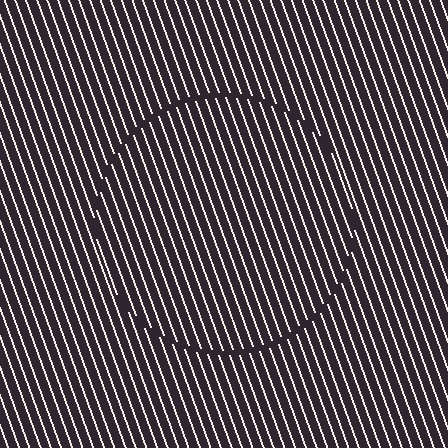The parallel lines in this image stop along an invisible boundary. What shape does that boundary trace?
An illusory circle. The interior of the shape contains the same grating, shifted by half a period — the contour is defined by the phase discontinuity where line-ends from the inner and outer gratings abut.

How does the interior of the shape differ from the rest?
The interior of the shape contains the same grating, shifted by half a period — the contour is defined by the phase discontinuity where line-ends from the inner and outer gratings abut.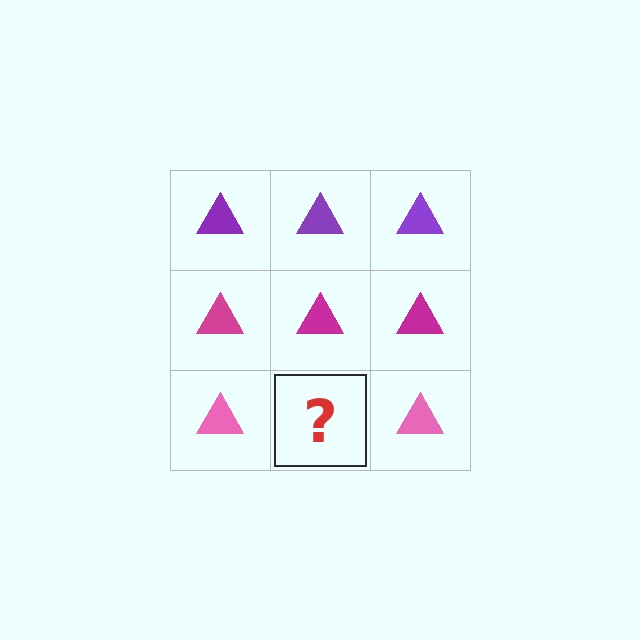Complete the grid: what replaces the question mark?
The question mark should be replaced with a pink triangle.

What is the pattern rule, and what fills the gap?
The rule is that each row has a consistent color. The gap should be filled with a pink triangle.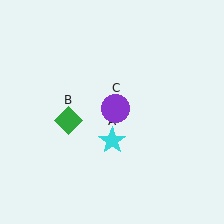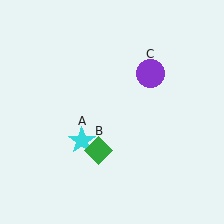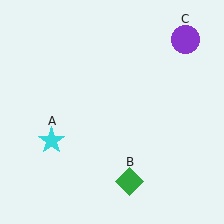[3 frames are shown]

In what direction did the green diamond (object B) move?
The green diamond (object B) moved down and to the right.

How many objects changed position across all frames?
3 objects changed position: cyan star (object A), green diamond (object B), purple circle (object C).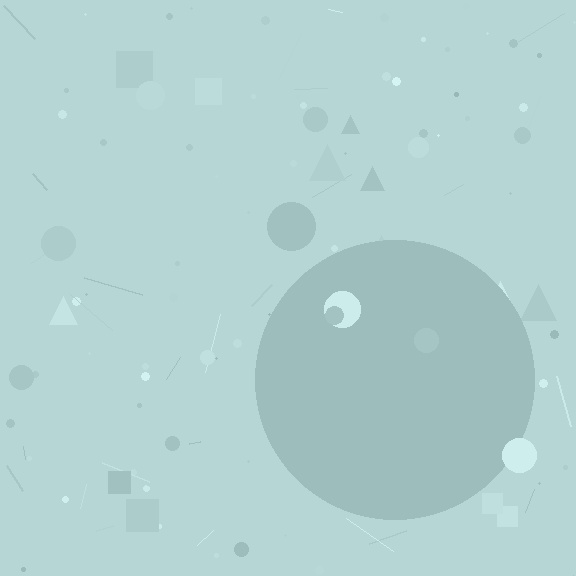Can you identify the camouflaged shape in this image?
The camouflaged shape is a circle.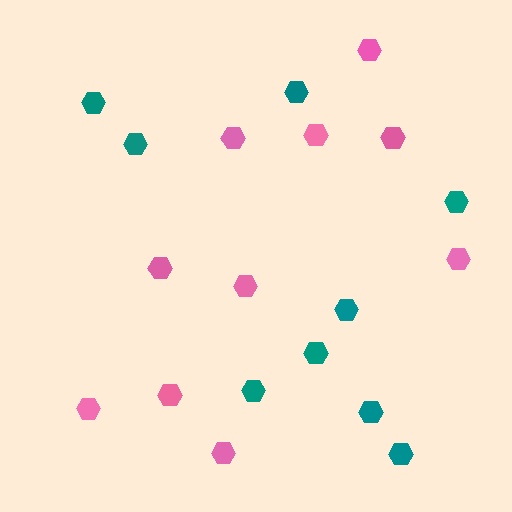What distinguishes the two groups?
There are 2 groups: one group of teal hexagons (9) and one group of pink hexagons (10).